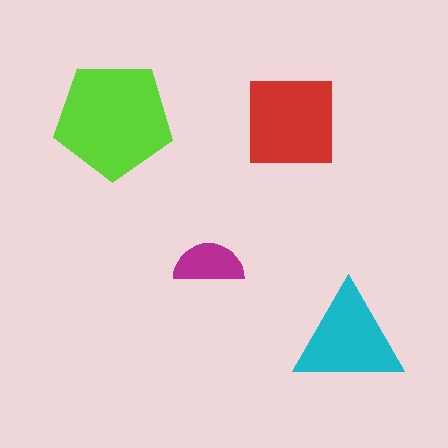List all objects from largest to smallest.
The lime pentagon, the red square, the cyan triangle, the magenta semicircle.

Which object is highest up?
The lime pentagon is topmost.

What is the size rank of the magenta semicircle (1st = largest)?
4th.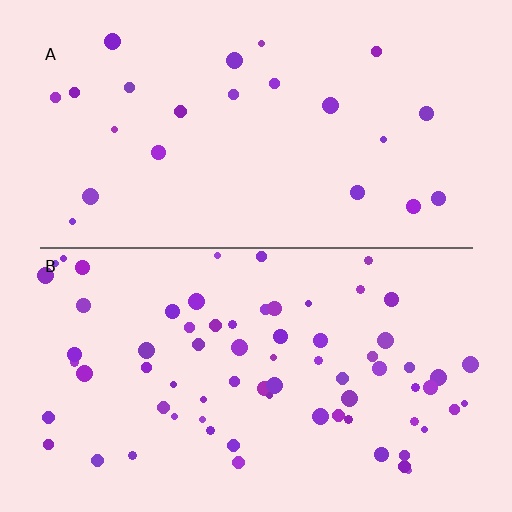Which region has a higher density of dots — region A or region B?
B (the bottom).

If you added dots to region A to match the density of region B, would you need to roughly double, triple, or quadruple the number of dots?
Approximately triple.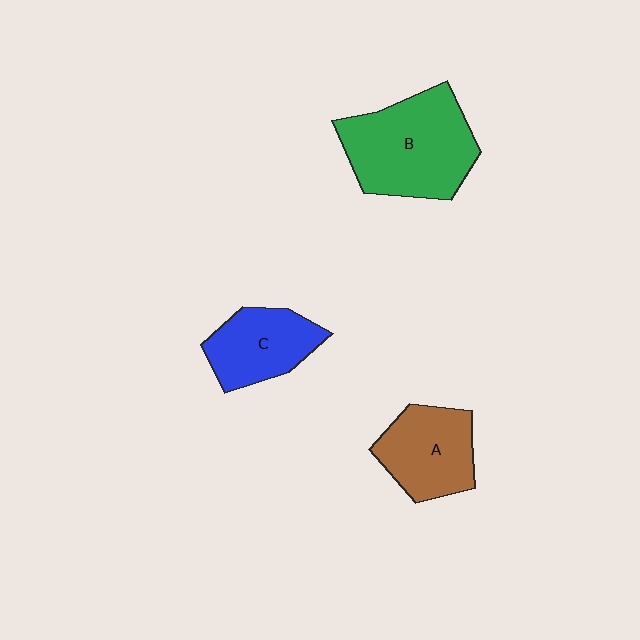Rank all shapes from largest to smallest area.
From largest to smallest: B (green), A (brown), C (blue).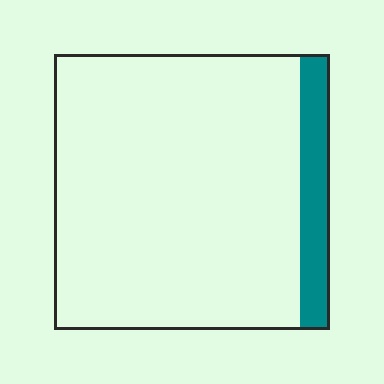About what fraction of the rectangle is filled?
About one tenth (1/10).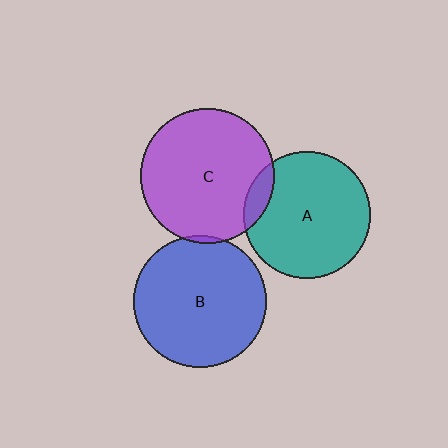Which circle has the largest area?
Circle C (purple).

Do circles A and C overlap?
Yes.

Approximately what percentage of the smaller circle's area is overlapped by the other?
Approximately 10%.